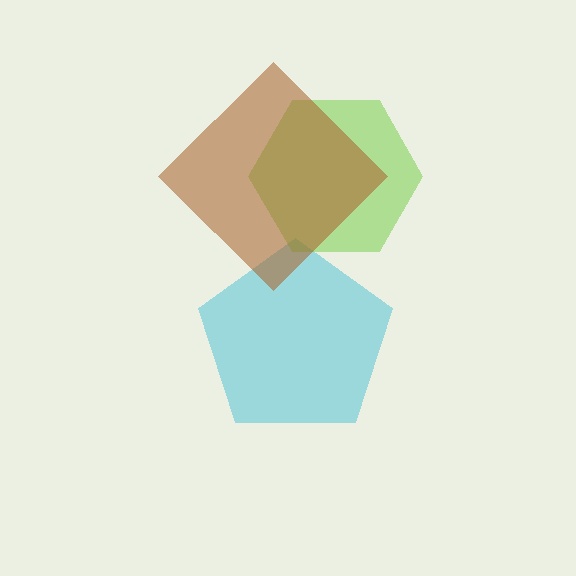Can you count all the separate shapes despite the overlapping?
Yes, there are 3 separate shapes.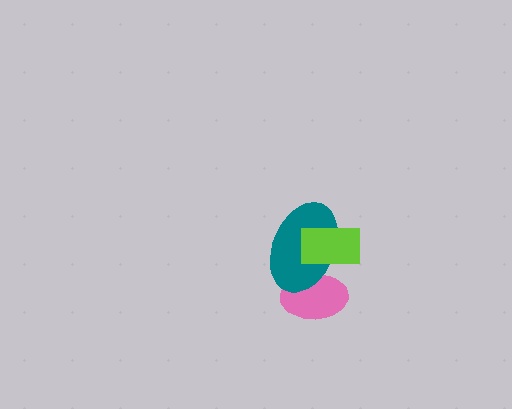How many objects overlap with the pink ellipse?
2 objects overlap with the pink ellipse.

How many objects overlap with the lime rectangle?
2 objects overlap with the lime rectangle.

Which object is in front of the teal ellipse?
The lime rectangle is in front of the teal ellipse.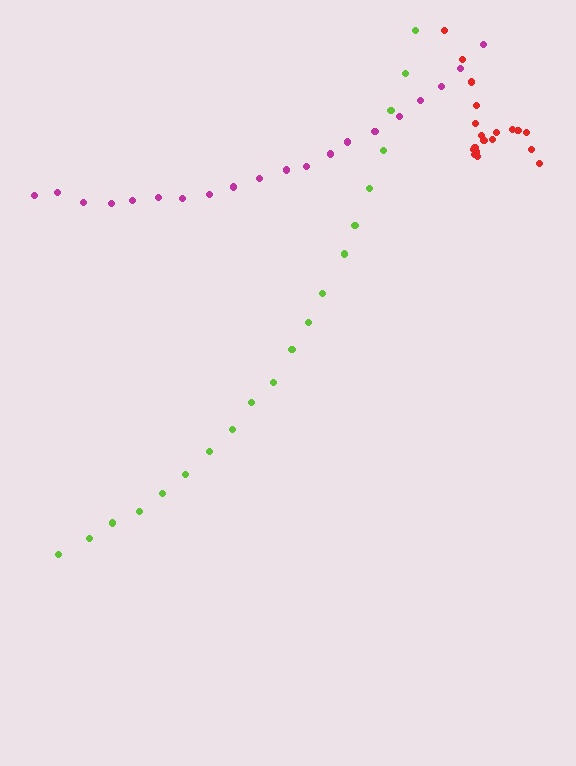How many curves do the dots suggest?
There are 3 distinct paths.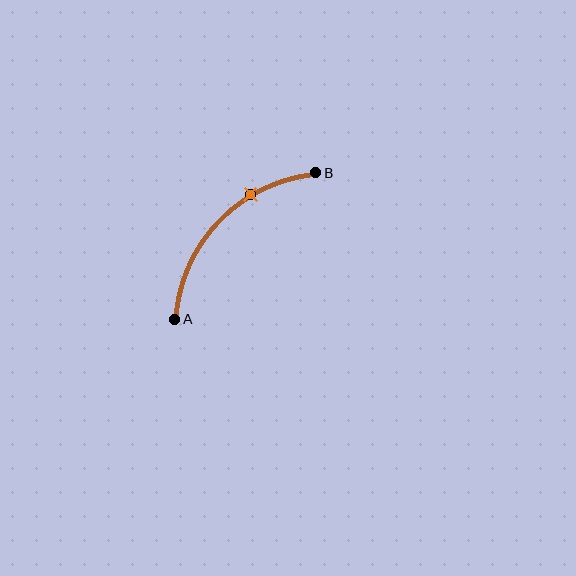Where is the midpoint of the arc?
The arc midpoint is the point on the curve farthest from the straight line joining A and B. It sits above and to the left of that line.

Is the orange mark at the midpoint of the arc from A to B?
No. The orange mark lies on the arc but is closer to endpoint B. The arc midpoint would be at the point on the curve equidistant along the arc from both A and B.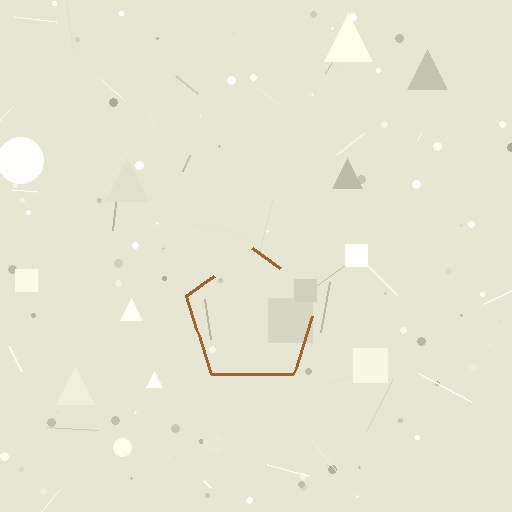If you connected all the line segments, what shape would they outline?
They would outline a pentagon.